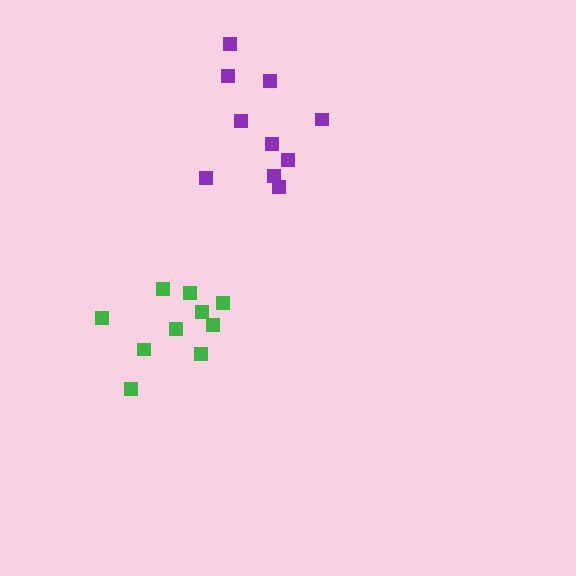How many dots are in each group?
Group 1: 10 dots, Group 2: 10 dots (20 total).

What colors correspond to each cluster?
The clusters are colored: green, purple.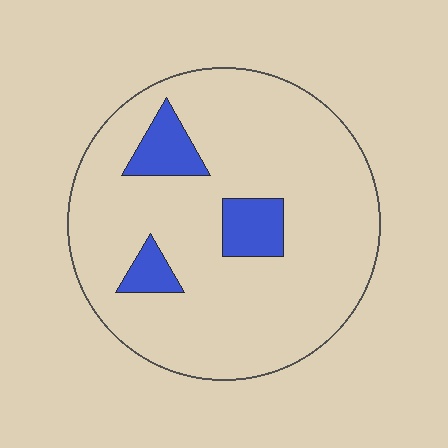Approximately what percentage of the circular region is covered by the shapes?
Approximately 10%.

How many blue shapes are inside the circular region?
3.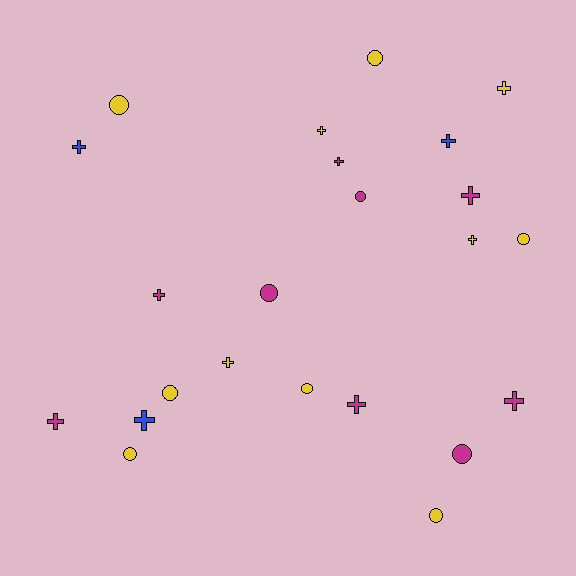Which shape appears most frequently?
Cross, with 13 objects.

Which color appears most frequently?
Yellow, with 11 objects.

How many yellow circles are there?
There are 7 yellow circles.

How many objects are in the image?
There are 23 objects.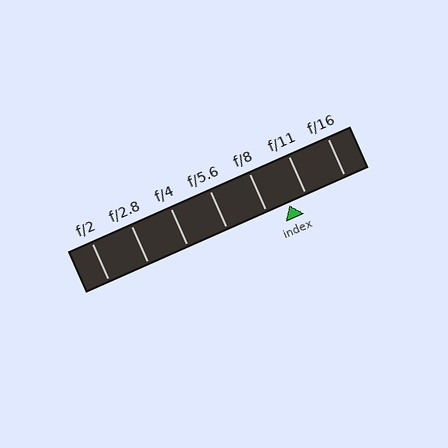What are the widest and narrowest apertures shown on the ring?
The widest aperture shown is f/2 and the narrowest is f/16.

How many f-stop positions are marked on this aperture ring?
There are 7 f-stop positions marked.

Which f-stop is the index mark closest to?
The index mark is closest to f/11.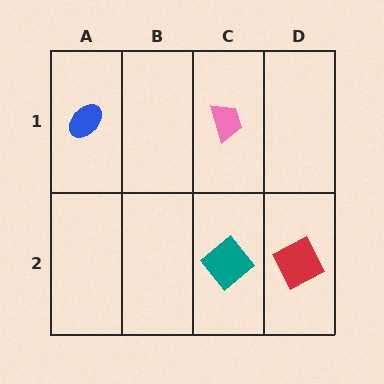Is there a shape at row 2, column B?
No, that cell is empty.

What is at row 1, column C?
A pink trapezoid.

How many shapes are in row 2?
2 shapes.